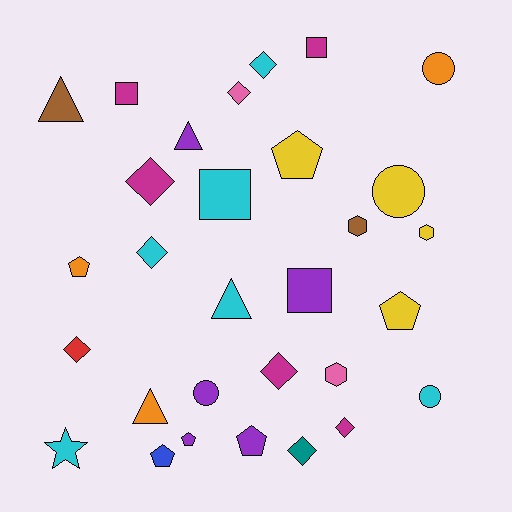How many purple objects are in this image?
There are 5 purple objects.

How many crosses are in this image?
There are no crosses.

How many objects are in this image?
There are 30 objects.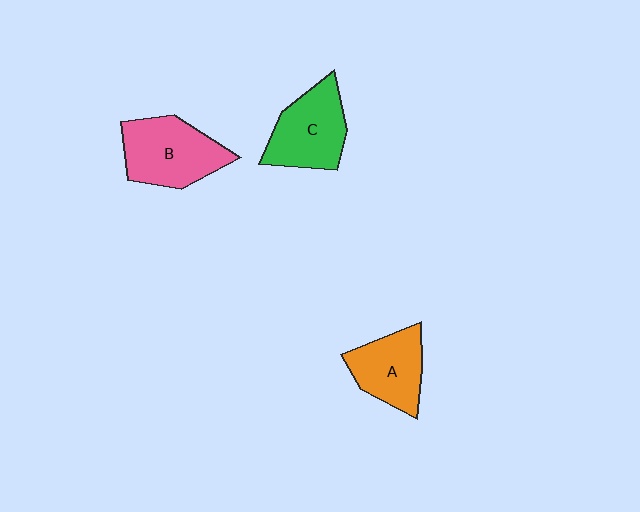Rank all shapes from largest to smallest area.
From largest to smallest: B (pink), C (green), A (orange).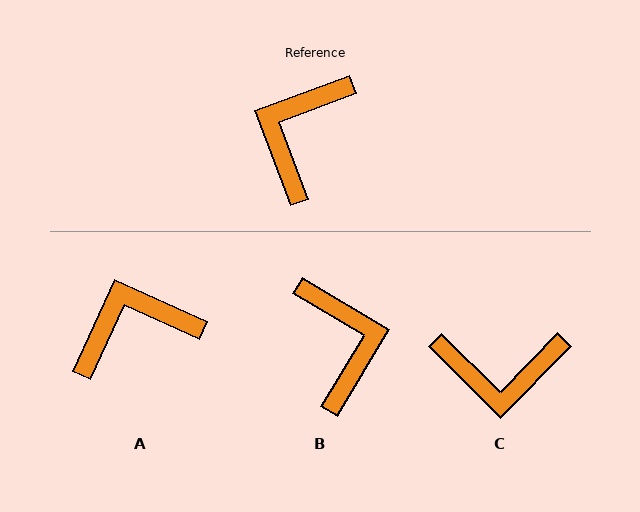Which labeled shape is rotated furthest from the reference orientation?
B, about 141 degrees away.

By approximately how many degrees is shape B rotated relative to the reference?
Approximately 141 degrees clockwise.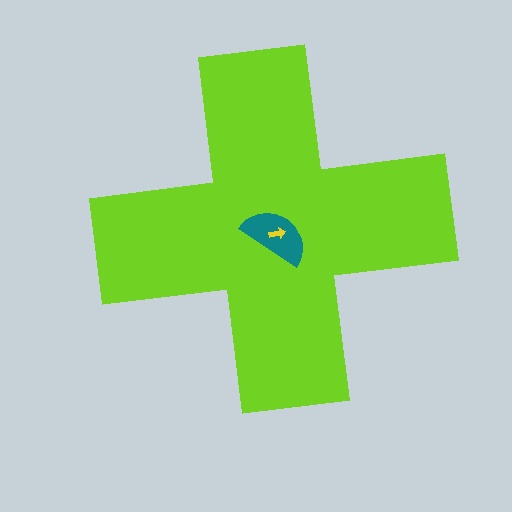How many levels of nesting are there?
3.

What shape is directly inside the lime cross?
The teal semicircle.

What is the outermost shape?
The lime cross.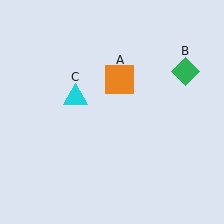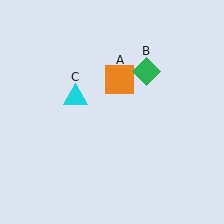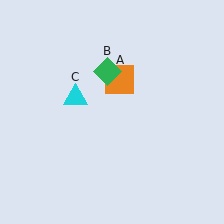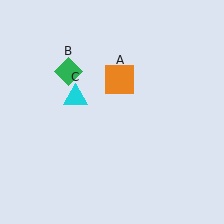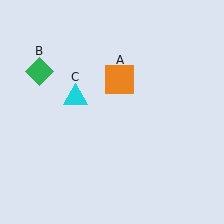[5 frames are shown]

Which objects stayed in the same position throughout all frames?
Orange square (object A) and cyan triangle (object C) remained stationary.